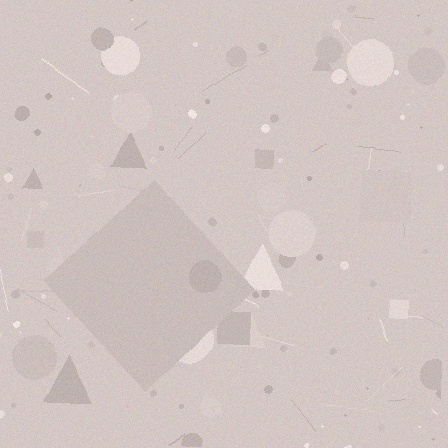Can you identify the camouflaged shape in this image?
The camouflaged shape is a diamond.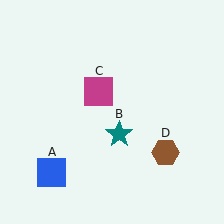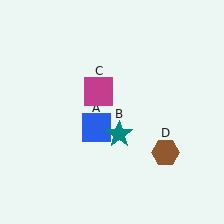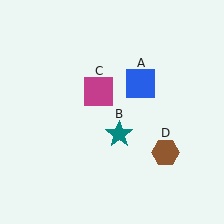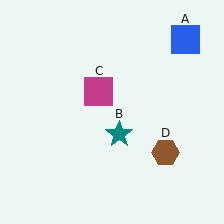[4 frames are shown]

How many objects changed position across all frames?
1 object changed position: blue square (object A).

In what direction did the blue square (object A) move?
The blue square (object A) moved up and to the right.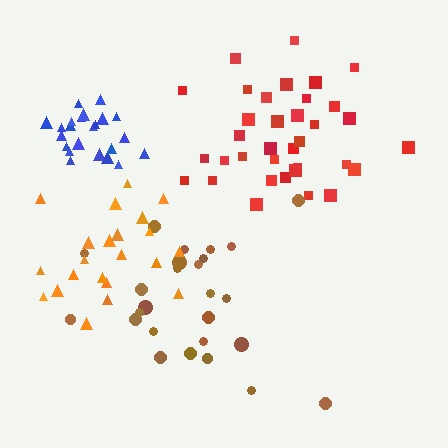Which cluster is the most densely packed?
Blue.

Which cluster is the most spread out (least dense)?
Brown.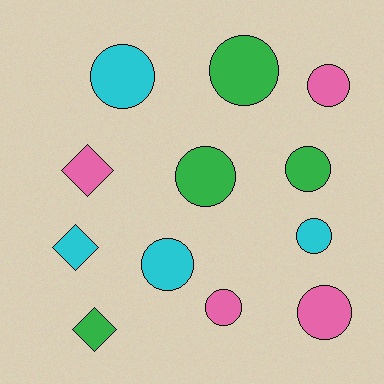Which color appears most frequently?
Pink, with 4 objects.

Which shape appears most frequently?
Circle, with 9 objects.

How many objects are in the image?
There are 12 objects.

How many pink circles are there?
There are 3 pink circles.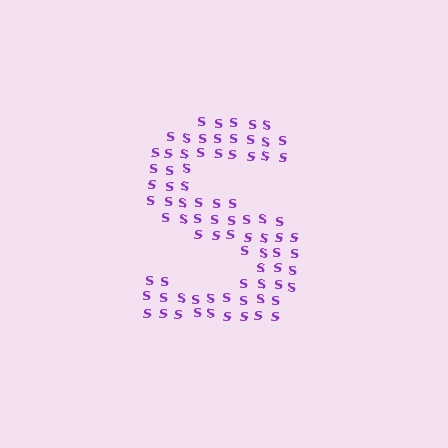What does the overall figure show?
The overall figure shows the letter S.